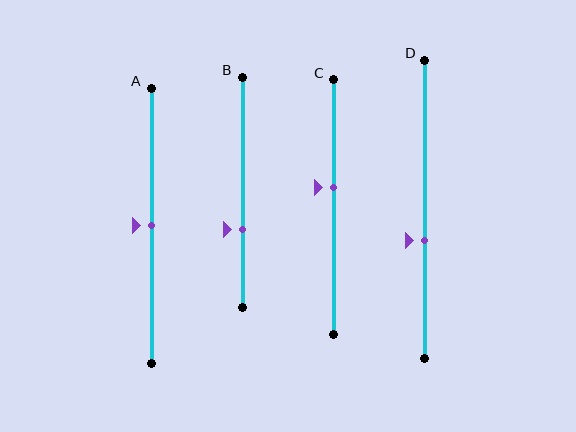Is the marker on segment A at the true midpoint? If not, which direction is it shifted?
Yes, the marker on segment A is at the true midpoint.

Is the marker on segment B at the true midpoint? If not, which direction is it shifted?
No, the marker on segment B is shifted downward by about 16% of the segment length.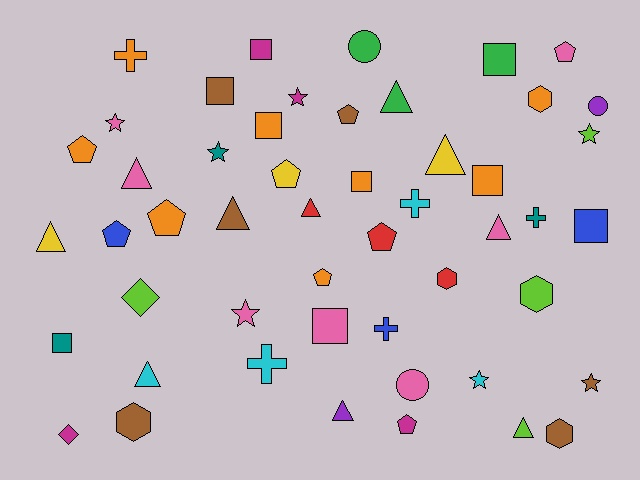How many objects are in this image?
There are 50 objects.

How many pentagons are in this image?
There are 9 pentagons.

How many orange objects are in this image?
There are 8 orange objects.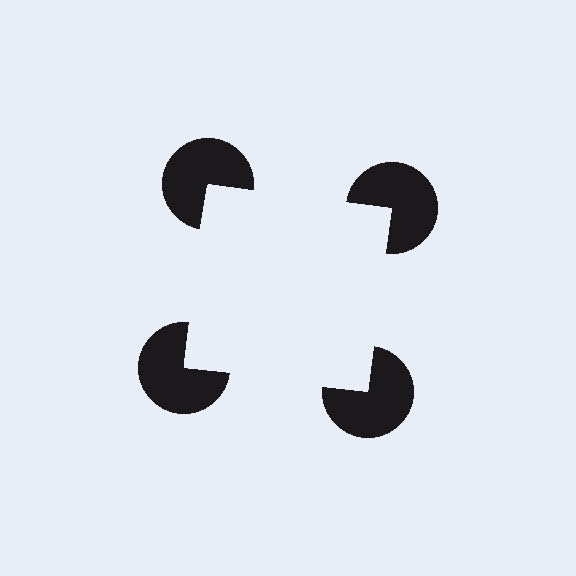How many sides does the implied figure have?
4 sides.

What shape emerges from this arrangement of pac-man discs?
An illusory square — its edges are inferred from the aligned wedge cuts in the pac-man discs, not physically drawn.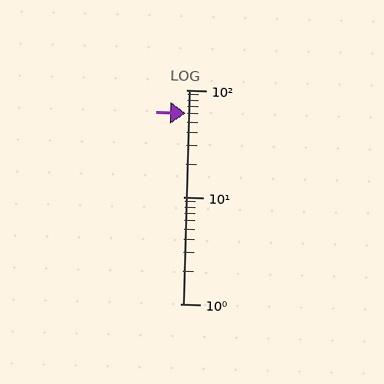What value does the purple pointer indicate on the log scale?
The pointer indicates approximately 60.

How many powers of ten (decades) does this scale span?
The scale spans 2 decades, from 1 to 100.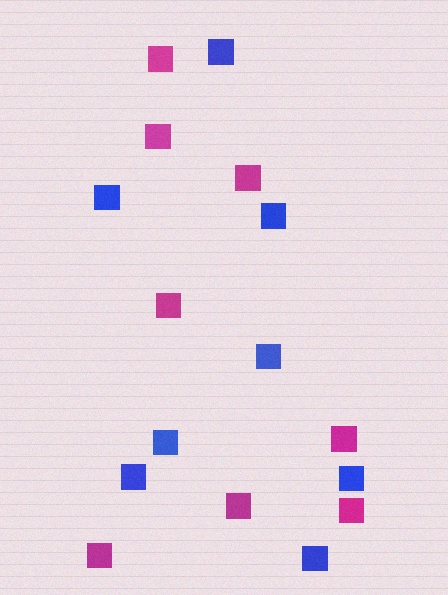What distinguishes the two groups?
There are 2 groups: one group of magenta squares (8) and one group of blue squares (8).